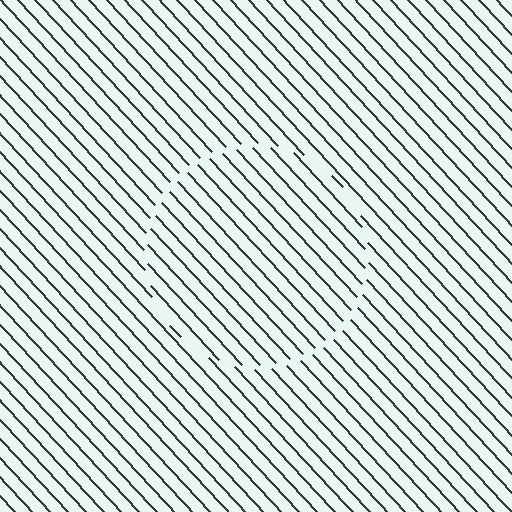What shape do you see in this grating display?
An illusory circle. The interior of the shape contains the same grating, shifted by half a period — the contour is defined by the phase discontinuity where line-ends from the inner and outer gratings abut.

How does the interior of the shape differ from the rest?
The interior of the shape contains the same grating, shifted by half a period — the contour is defined by the phase discontinuity where line-ends from the inner and outer gratings abut.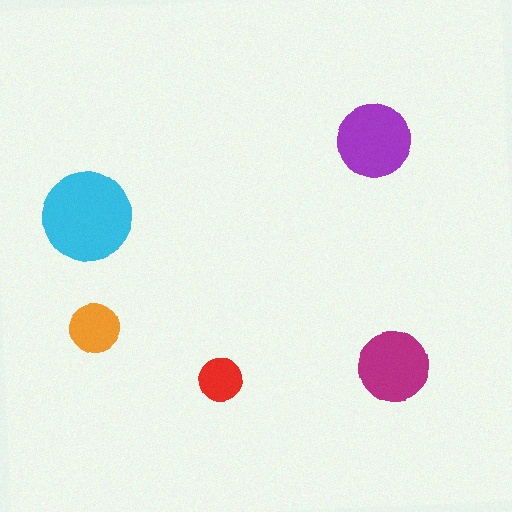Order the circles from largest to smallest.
the cyan one, the purple one, the magenta one, the orange one, the red one.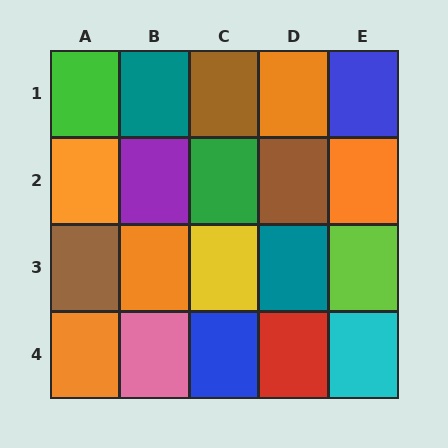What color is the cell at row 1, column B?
Teal.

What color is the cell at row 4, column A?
Orange.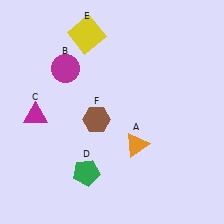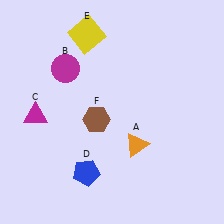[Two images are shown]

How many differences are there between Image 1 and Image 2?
There is 1 difference between the two images.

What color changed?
The pentagon (D) changed from green in Image 1 to blue in Image 2.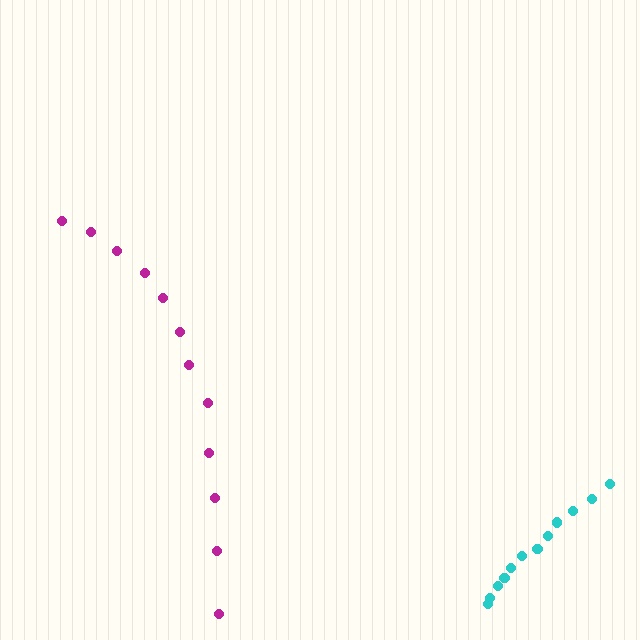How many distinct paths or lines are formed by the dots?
There are 2 distinct paths.